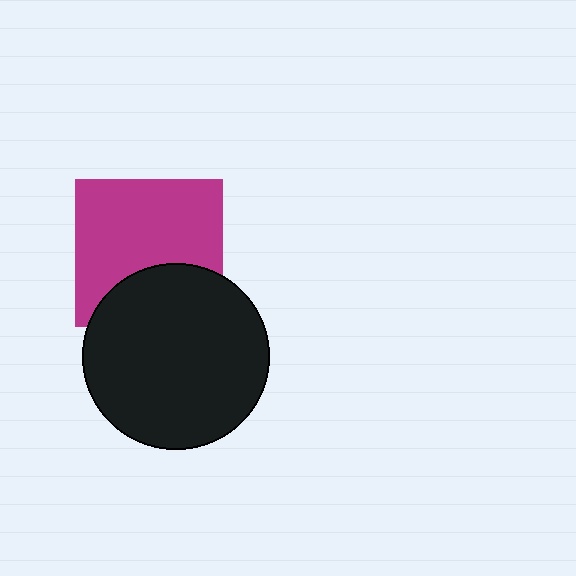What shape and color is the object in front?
The object in front is a black circle.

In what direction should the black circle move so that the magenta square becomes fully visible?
The black circle should move down. That is the shortest direction to clear the overlap and leave the magenta square fully visible.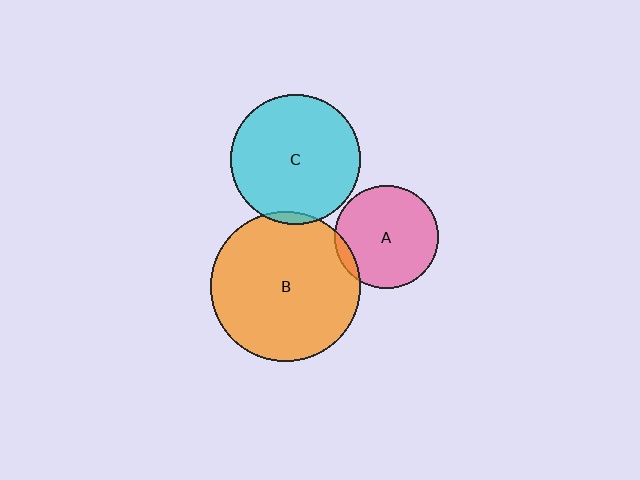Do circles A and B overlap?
Yes.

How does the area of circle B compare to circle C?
Approximately 1.3 times.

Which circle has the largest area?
Circle B (orange).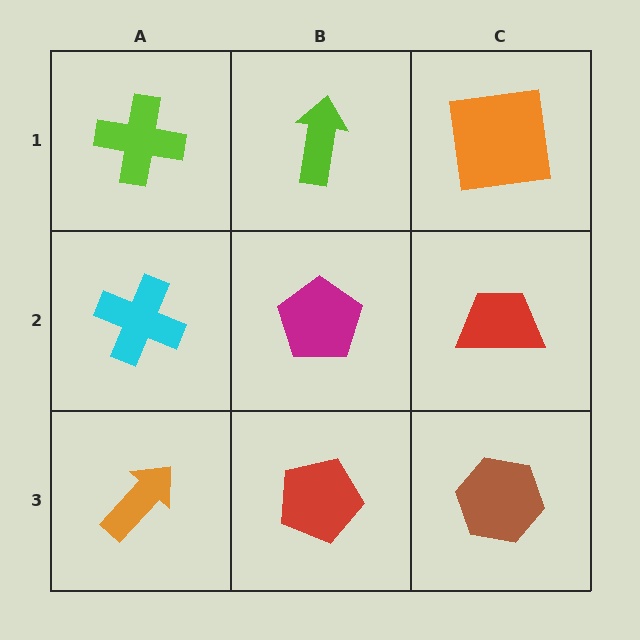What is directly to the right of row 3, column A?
A red pentagon.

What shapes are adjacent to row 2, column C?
An orange square (row 1, column C), a brown hexagon (row 3, column C), a magenta pentagon (row 2, column B).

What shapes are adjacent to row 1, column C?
A red trapezoid (row 2, column C), a lime arrow (row 1, column B).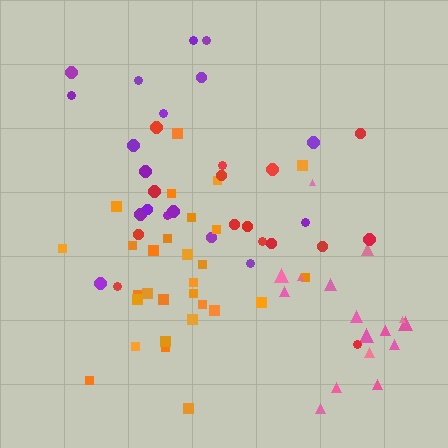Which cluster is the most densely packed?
Orange.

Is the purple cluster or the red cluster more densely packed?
Purple.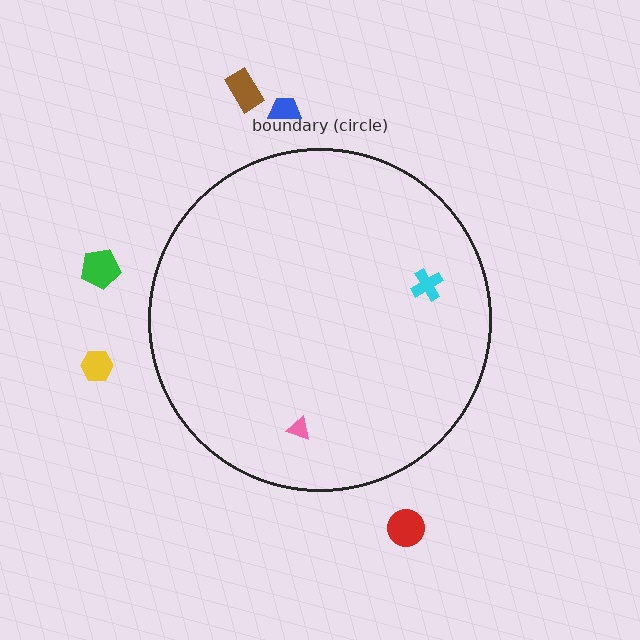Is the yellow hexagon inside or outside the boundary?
Outside.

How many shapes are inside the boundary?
2 inside, 5 outside.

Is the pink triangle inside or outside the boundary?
Inside.